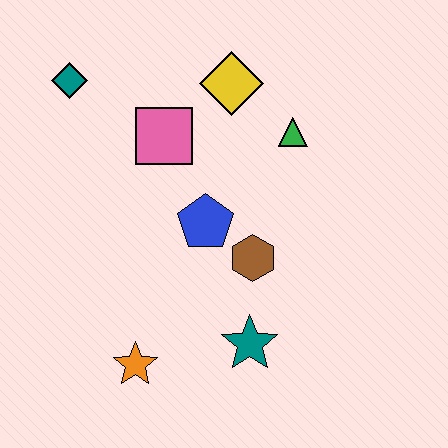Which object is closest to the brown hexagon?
The blue pentagon is closest to the brown hexagon.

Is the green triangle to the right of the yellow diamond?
Yes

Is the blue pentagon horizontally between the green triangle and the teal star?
No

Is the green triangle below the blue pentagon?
No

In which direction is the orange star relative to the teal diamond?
The orange star is below the teal diamond.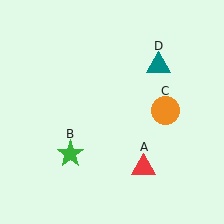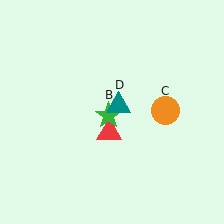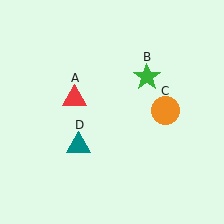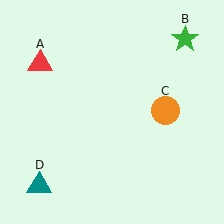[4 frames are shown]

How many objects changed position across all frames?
3 objects changed position: red triangle (object A), green star (object B), teal triangle (object D).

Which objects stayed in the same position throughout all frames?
Orange circle (object C) remained stationary.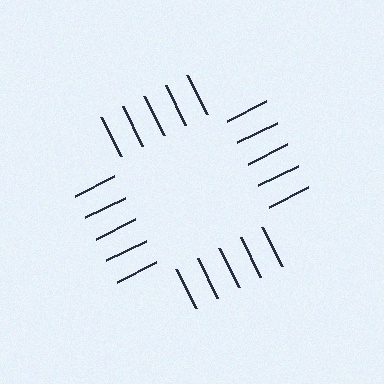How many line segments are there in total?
20 — 5 along each of the 4 edges.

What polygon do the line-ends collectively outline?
An illusory square — the line segments terminate on its edges but no continuous stroke is drawn.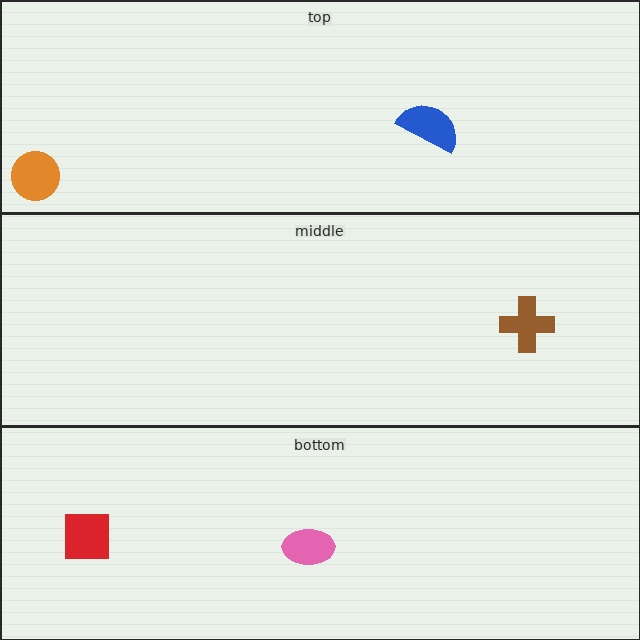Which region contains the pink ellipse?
The bottom region.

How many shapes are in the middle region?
1.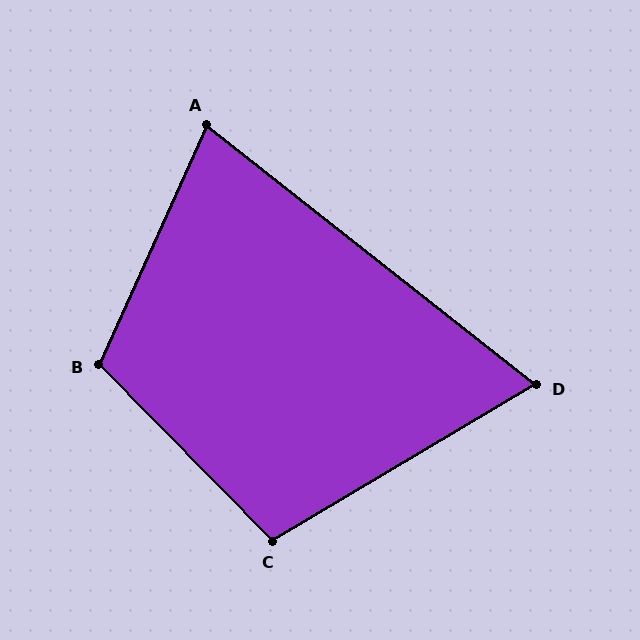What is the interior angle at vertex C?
Approximately 104 degrees (obtuse).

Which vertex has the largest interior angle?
B, at approximately 111 degrees.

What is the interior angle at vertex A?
Approximately 76 degrees (acute).